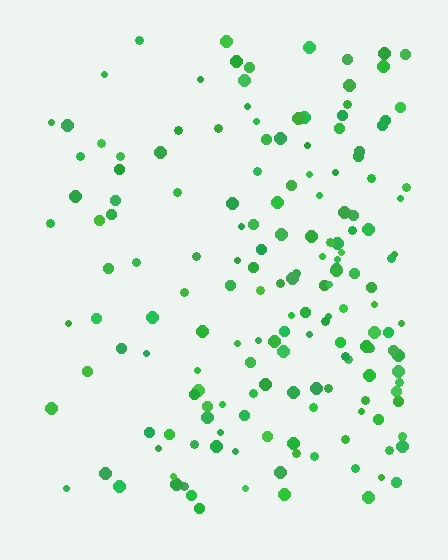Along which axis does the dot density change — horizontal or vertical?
Horizontal.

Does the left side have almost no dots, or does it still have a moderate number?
Still a moderate number, just noticeably fewer than the right.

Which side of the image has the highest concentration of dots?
The right.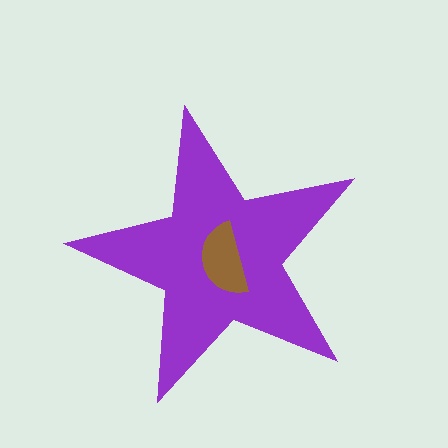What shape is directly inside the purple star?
The brown semicircle.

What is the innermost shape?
The brown semicircle.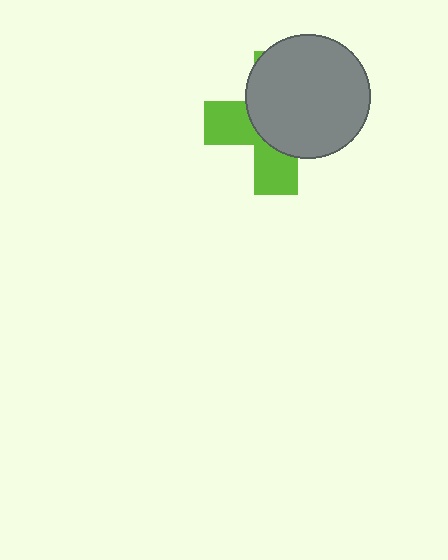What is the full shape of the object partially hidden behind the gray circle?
The partially hidden object is a lime cross.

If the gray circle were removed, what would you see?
You would see the complete lime cross.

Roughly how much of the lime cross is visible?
A small part of it is visible (roughly 39%).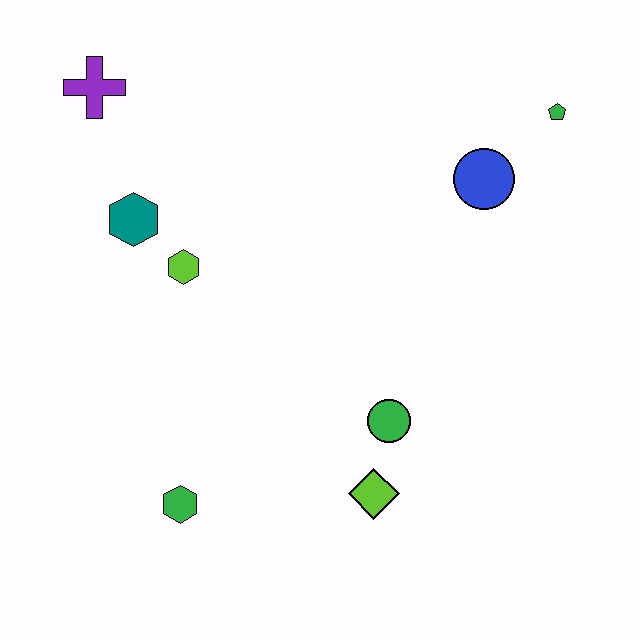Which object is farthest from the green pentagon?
The green hexagon is farthest from the green pentagon.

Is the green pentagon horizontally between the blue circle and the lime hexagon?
No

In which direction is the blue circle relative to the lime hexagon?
The blue circle is to the right of the lime hexagon.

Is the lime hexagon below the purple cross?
Yes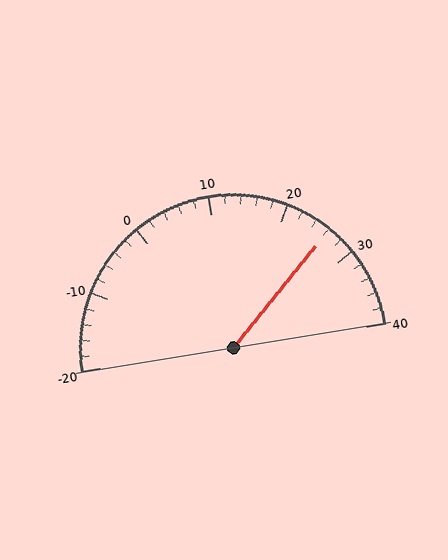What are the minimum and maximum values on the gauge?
The gauge ranges from -20 to 40.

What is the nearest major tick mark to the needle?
The nearest major tick mark is 30.